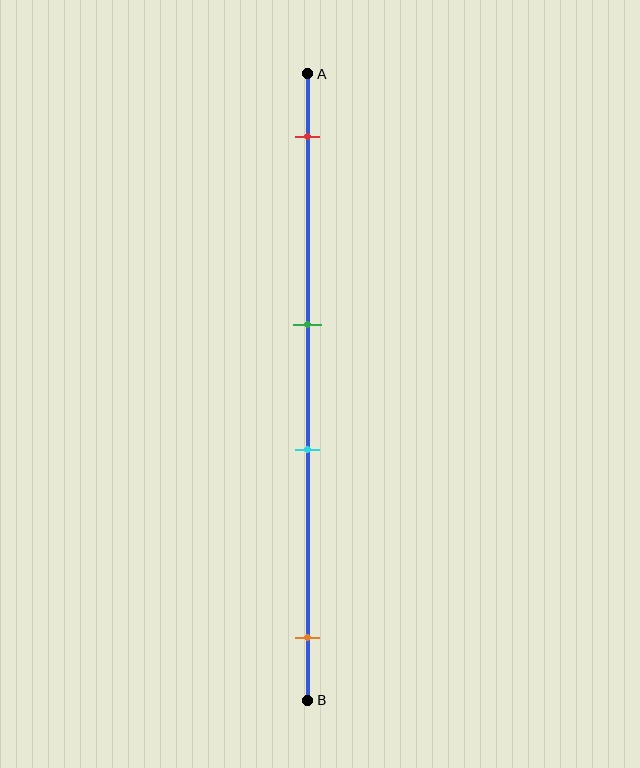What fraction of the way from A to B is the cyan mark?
The cyan mark is approximately 60% (0.6) of the way from A to B.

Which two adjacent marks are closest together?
The green and cyan marks are the closest adjacent pair.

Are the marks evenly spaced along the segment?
No, the marks are not evenly spaced.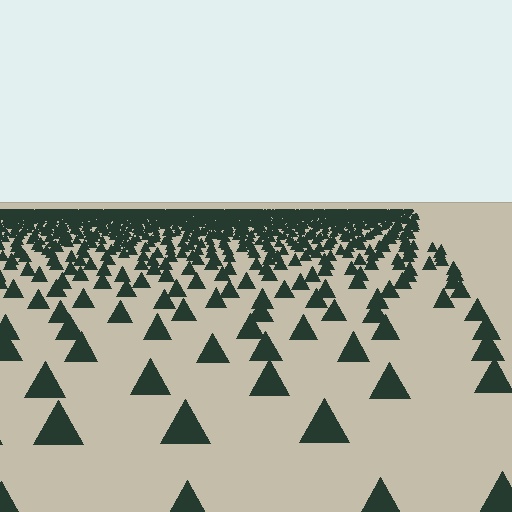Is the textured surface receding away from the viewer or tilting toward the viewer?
The surface is receding away from the viewer. Texture elements get smaller and denser toward the top.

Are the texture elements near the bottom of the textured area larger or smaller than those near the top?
Larger. Near the bottom, elements are closer to the viewer and appear at a bigger on-screen size.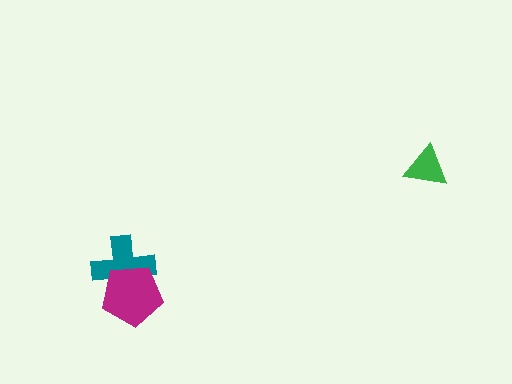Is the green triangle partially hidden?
No, no other shape covers it.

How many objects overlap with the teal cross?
1 object overlaps with the teal cross.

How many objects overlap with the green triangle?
0 objects overlap with the green triangle.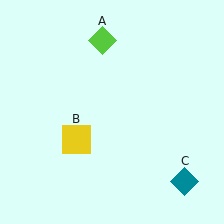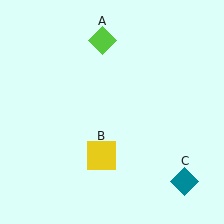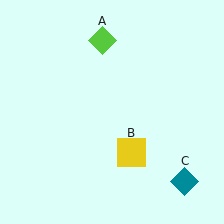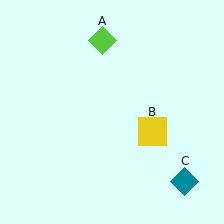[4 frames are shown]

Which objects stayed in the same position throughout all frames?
Lime diamond (object A) and teal diamond (object C) remained stationary.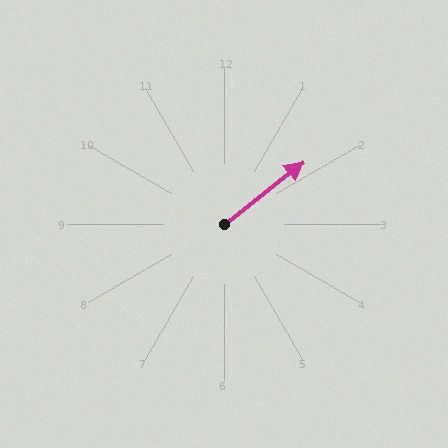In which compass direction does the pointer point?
Northeast.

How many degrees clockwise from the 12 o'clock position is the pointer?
Approximately 52 degrees.